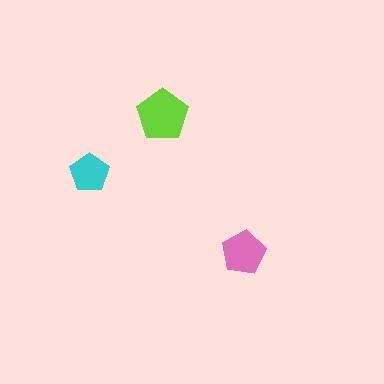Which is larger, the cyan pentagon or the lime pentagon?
The lime one.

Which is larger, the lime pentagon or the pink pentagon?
The lime one.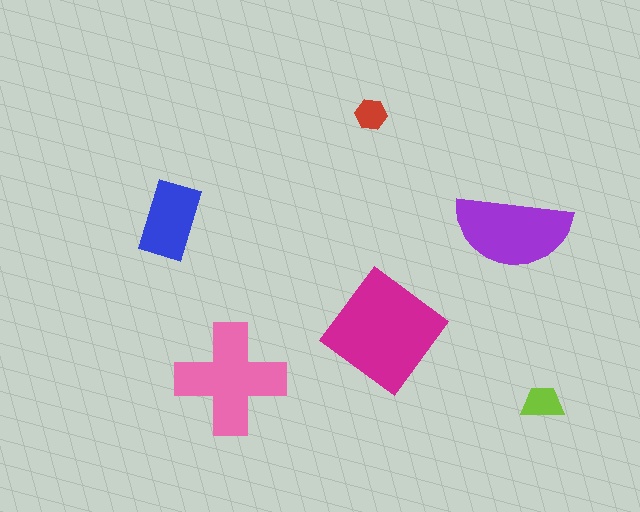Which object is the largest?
The magenta diamond.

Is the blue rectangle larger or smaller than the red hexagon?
Larger.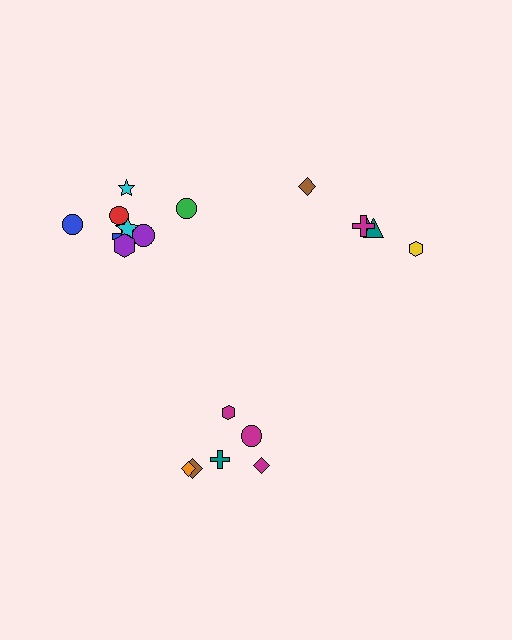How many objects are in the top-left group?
There are 8 objects.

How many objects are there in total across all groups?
There are 19 objects.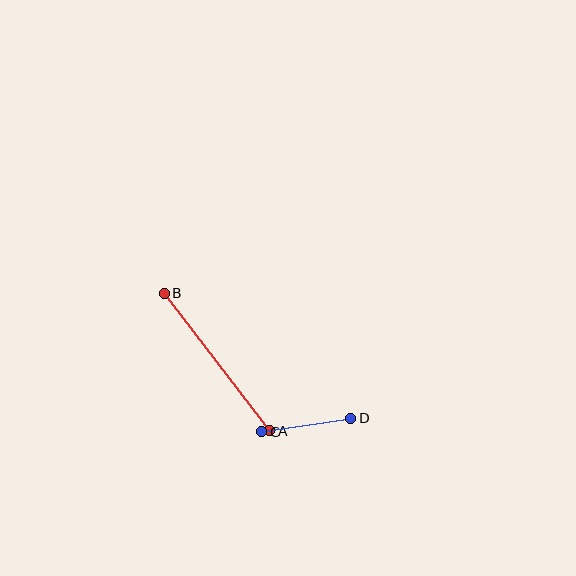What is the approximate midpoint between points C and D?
The midpoint is at approximately (306, 425) pixels.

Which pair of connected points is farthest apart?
Points A and B are farthest apart.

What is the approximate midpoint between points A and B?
The midpoint is at approximately (217, 362) pixels.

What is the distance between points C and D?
The distance is approximately 90 pixels.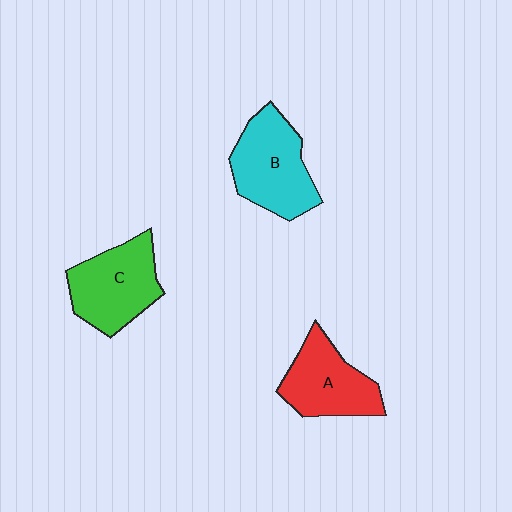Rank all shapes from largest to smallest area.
From largest to smallest: B (cyan), C (green), A (red).